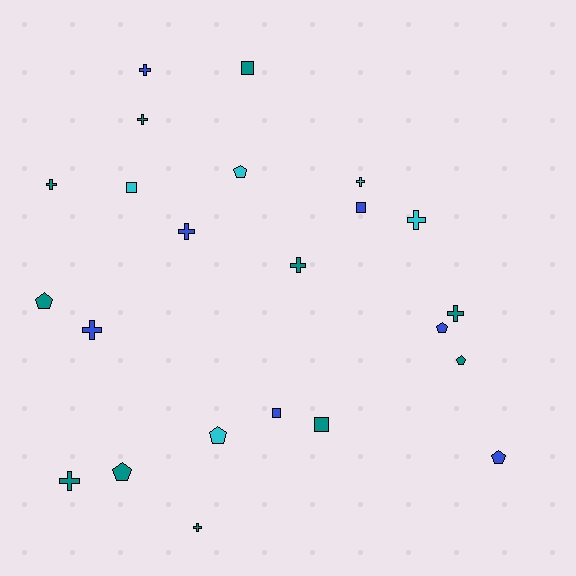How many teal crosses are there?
There are 6 teal crosses.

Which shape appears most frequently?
Cross, with 11 objects.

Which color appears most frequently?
Teal, with 11 objects.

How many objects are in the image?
There are 23 objects.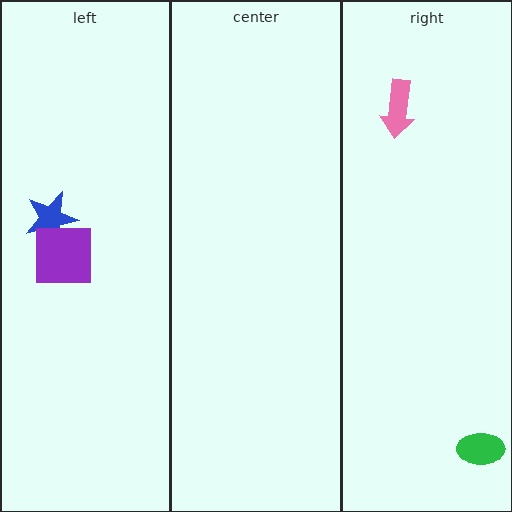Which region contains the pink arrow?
The right region.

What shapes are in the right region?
The green ellipse, the pink arrow.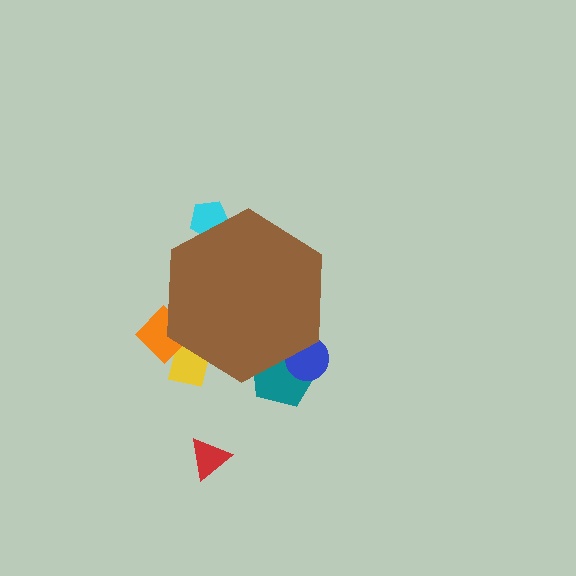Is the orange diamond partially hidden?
Yes, the orange diamond is partially hidden behind the brown hexagon.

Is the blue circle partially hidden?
Yes, the blue circle is partially hidden behind the brown hexagon.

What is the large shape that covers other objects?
A brown hexagon.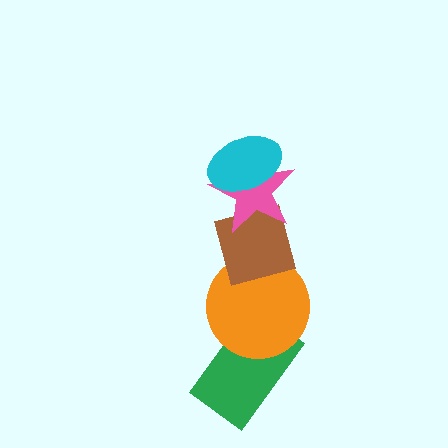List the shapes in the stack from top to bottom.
From top to bottom: the cyan ellipse, the pink star, the brown diamond, the orange circle, the green rectangle.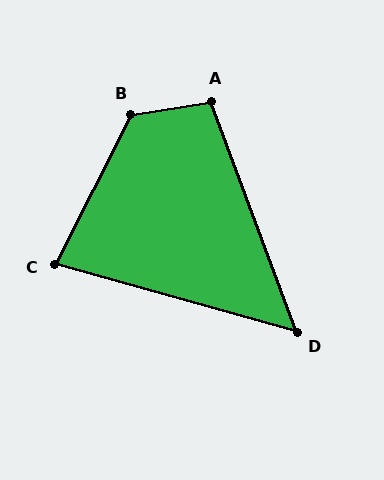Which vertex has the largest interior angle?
B, at approximately 126 degrees.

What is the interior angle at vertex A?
Approximately 101 degrees (obtuse).